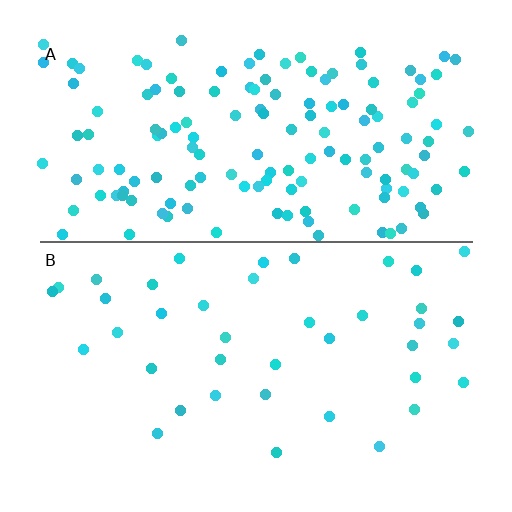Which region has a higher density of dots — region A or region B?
A (the top).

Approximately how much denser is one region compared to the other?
Approximately 3.6× — region A over region B.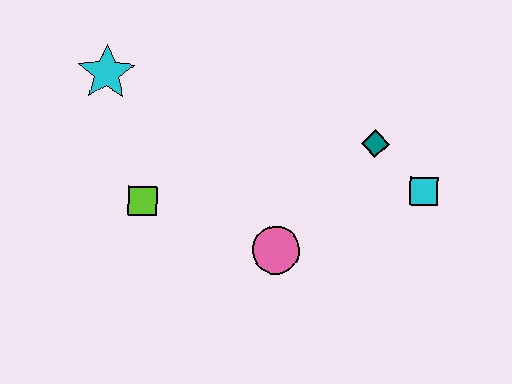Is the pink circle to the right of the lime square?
Yes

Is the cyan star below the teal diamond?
No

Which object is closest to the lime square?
The cyan star is closest to the lime square.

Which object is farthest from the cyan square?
The cyan star is farthest from the cyan square.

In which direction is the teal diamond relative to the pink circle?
The teal diamond is above the pink circle.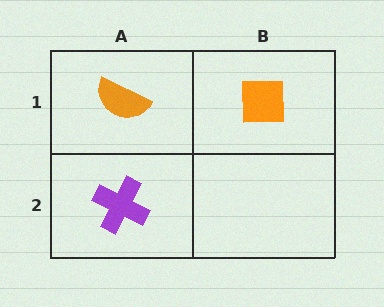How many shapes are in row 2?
1 shape.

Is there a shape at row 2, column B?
No, that cell is empty.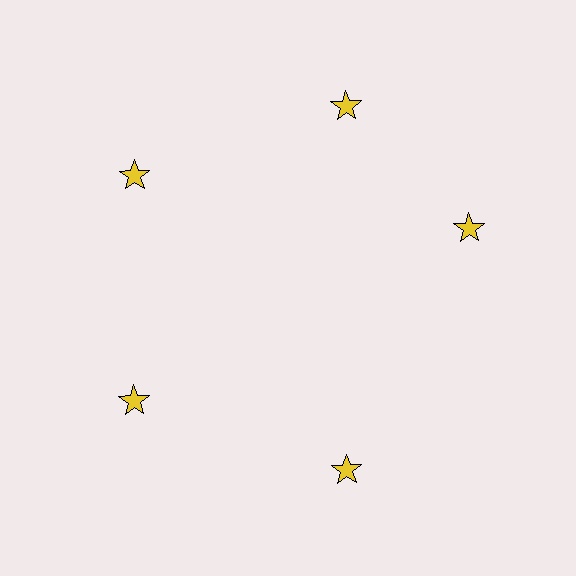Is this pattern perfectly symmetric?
No. The 5 yellow stars are arranged in a ring, but one element near the 3 o'clock position is rotated out of alignment along the ring, breaking the 5-fold rotational symmetry.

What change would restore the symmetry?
The symmetry would be restored by rotating it back into even spacing with its neighbors so that all 5 stars sit at equal angles and equal distance from the center.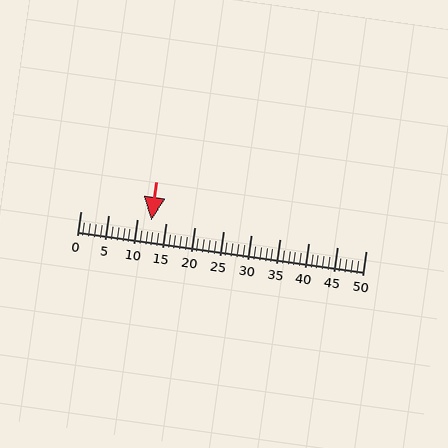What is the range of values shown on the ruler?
The ruler shows values from 0 to 50.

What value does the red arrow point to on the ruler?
The red arrow points to approximately 12.